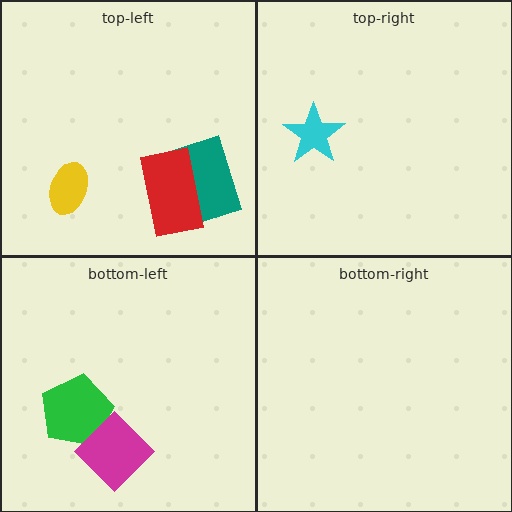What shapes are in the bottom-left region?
The green pentagon, the magenta diamond.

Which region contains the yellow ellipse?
The top-left region.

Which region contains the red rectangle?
The top-left region.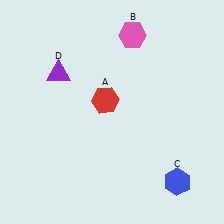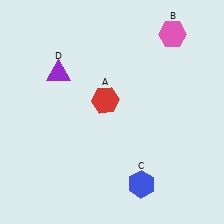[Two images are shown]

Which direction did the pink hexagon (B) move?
The pink hexagon (B) moved right.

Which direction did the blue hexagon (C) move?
The blue hexagon (C) moved left.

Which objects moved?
The objects that moved are: the pink hexagon (B), the blue hexagon (C).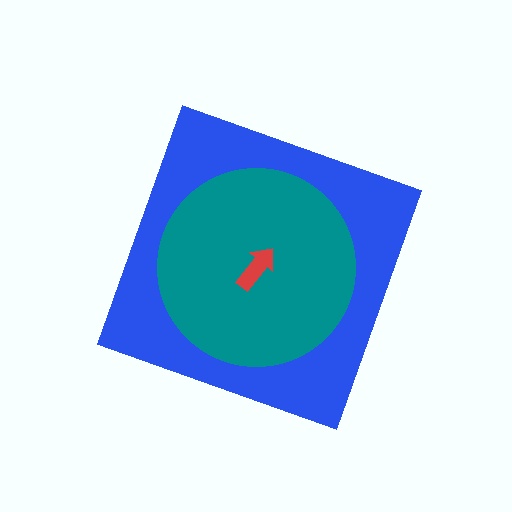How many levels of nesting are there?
3.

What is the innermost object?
The red arrow.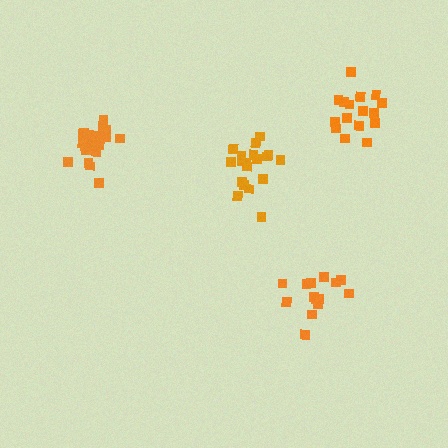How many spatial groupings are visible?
There are 4 spatial groupings.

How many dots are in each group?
Group 1: 16 dots, Group 2: 14 dots, Group 3: 19 dots, Group 4: 19 dots (68 total).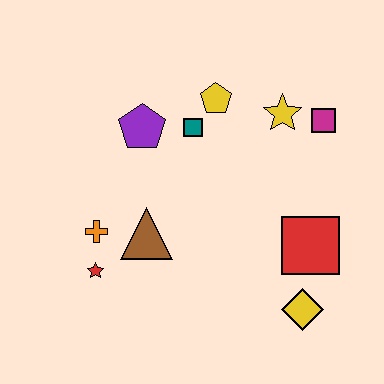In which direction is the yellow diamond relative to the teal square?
The yellow diamond is below the teal square.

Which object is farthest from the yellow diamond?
The purple pentagon is farthest from the yellow diamond.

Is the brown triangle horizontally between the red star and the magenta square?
Yes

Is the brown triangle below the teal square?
Yes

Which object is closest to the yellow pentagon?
The teal square is closest to the yellow pentagon.